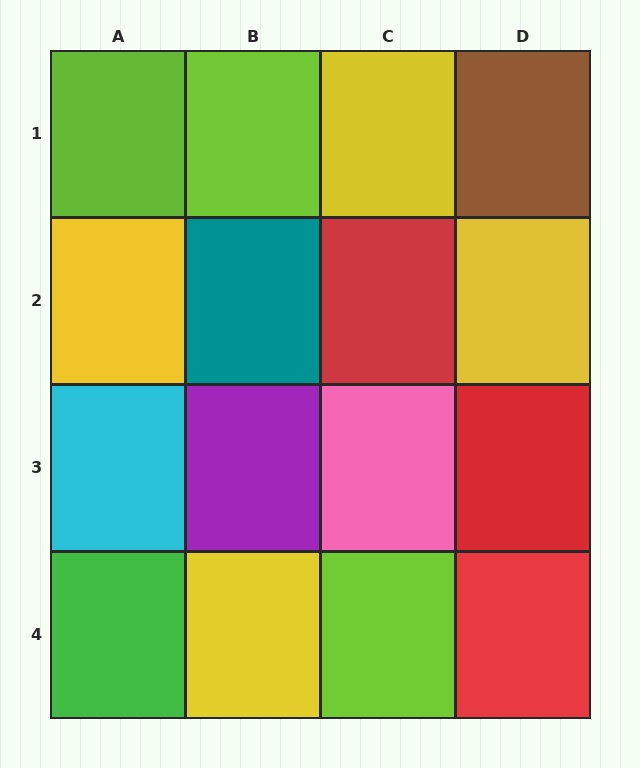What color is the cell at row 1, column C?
Yellow.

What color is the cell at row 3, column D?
Red.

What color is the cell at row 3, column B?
Purple.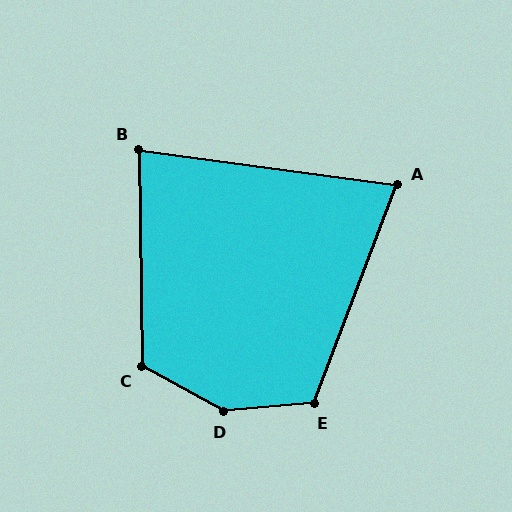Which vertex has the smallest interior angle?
A, at approximately 77 degrees.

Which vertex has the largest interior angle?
D, at approximately 146 degrees.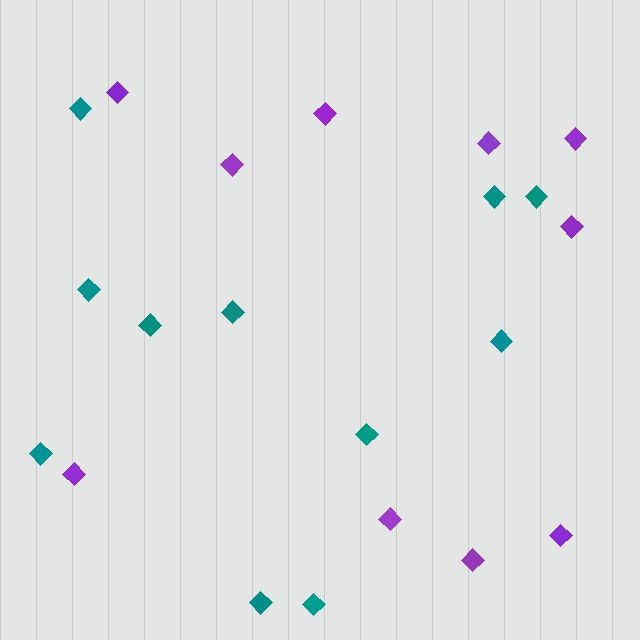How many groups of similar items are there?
There are 2 groups: one group of purple diamonds (10) and one group of teal diamonds (11).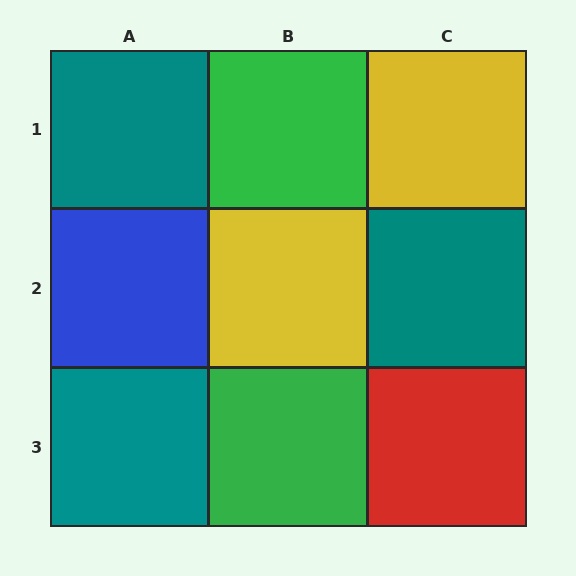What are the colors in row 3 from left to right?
Teal, green, red.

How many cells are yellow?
2 cells are yellow.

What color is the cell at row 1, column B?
Green.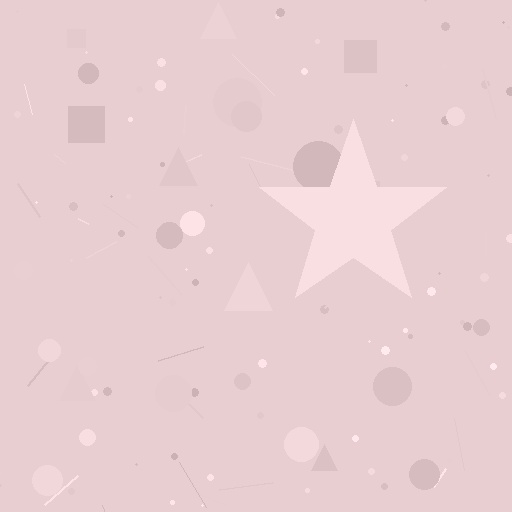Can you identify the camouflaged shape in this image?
The camouflaged shape is a star.